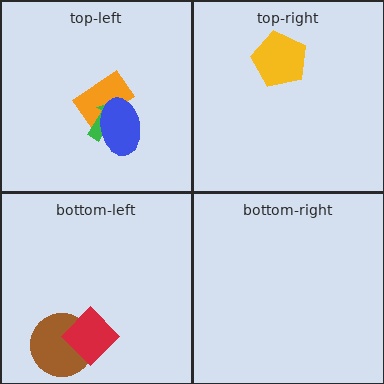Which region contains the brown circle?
The bottom-left region.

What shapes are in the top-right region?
The yellow pentagon.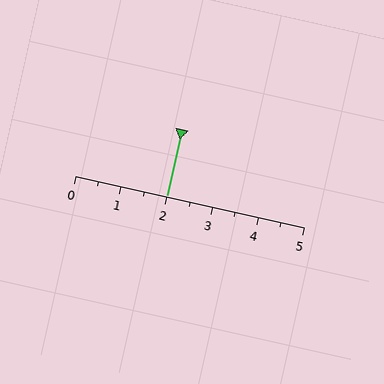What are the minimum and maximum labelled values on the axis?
The axis runs from 0 to 5.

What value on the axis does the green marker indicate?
The marker indicates approximately 2.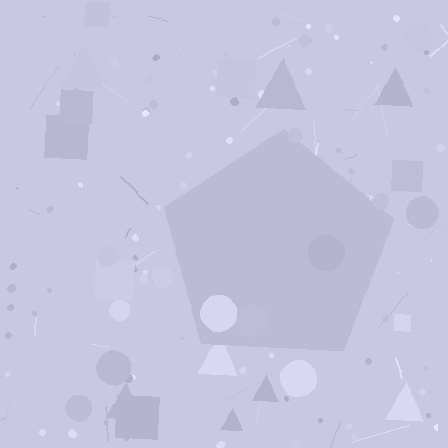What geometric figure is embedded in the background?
A pentagon is embedded in the background.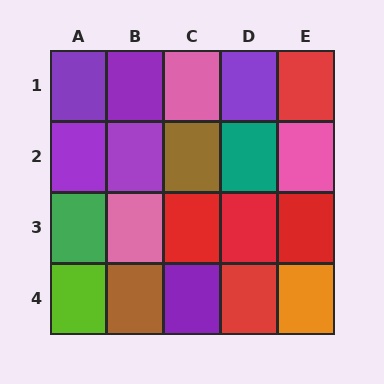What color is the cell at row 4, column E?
Orange.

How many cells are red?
5 cells are red.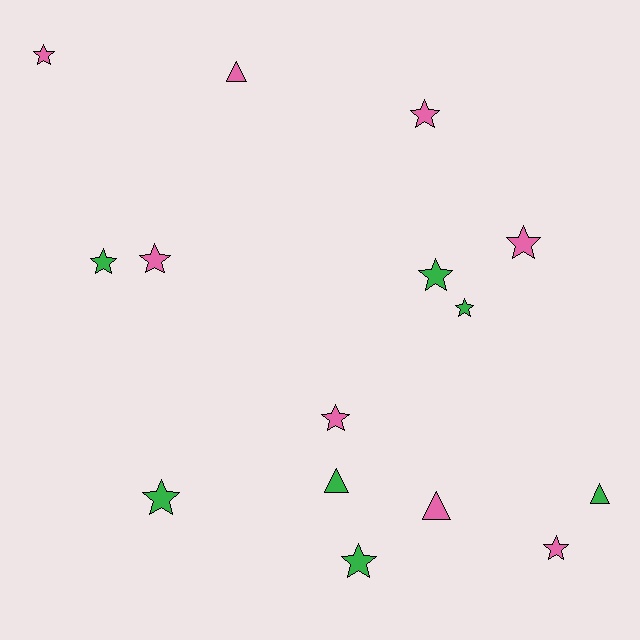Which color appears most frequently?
Pink, with 8 objects.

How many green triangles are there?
There are 2 green triangles.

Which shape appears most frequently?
Star, with 11 objects.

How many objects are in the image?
There are 15 objects.